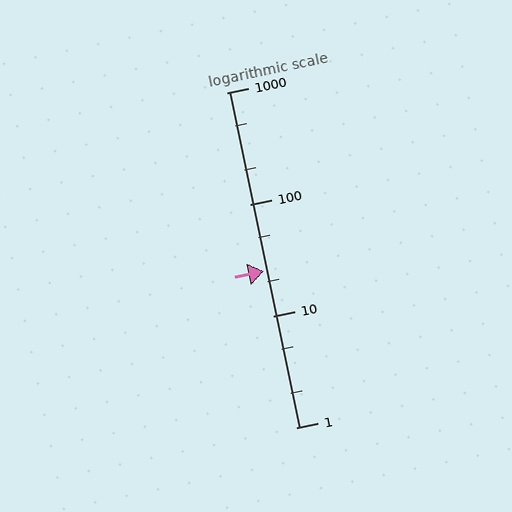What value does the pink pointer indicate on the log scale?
The pointer indicates approximately 25.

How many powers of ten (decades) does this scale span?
The scale spans 3 decades, from 1 to 1000.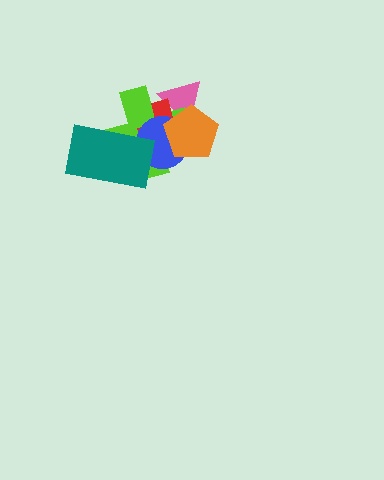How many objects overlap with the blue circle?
4 objects overlap with the blue circle.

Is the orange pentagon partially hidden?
No, no other shape covers it.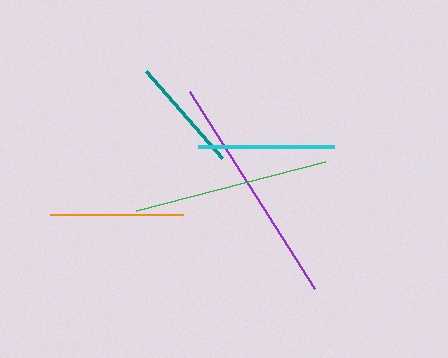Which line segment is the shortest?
The teal line is the shortest at approximately 115 pixels.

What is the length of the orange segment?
The orange segment is approximately 133 pixels long.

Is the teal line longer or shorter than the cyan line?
The cyan line is longer than the teal line.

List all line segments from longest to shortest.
From longest to shortest: purple, green, cyan, orange, teal.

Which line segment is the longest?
The purple line is the longest at approximately 233 pixels.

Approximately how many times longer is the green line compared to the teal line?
The green line is approximately 1.7 times the length of the teal line.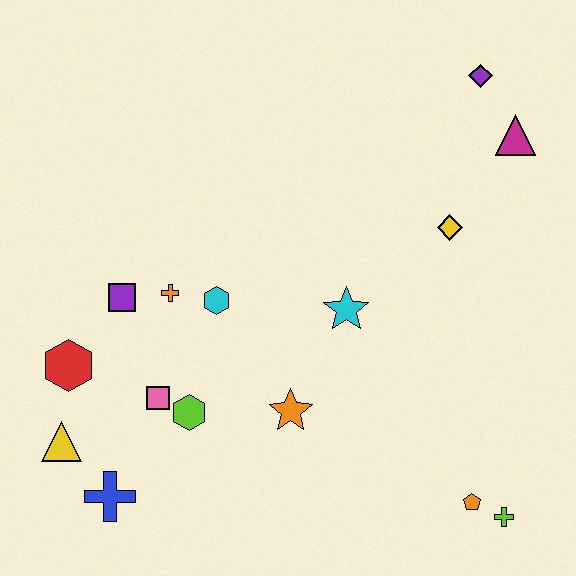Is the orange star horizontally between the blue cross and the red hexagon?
No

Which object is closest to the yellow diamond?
The magenta triangle is closest to the yellow diamond.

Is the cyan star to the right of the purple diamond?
No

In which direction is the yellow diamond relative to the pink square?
The yellow diamond is to the right of the pink square.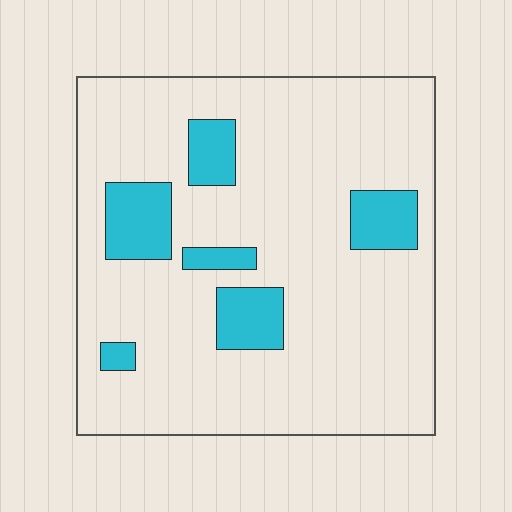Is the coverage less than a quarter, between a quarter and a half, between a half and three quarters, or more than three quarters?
Less than a quarter.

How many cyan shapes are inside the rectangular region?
6.